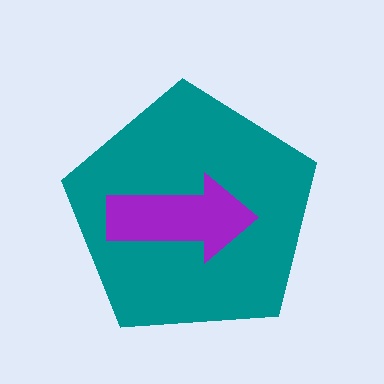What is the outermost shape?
The teal pentagon.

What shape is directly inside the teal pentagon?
The purple arrow.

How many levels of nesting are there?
2.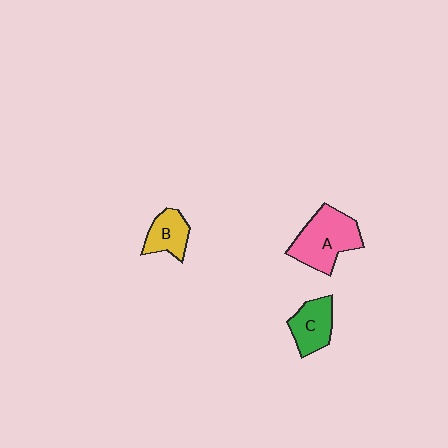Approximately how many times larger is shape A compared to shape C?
Approximately 1.6 times.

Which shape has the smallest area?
Shape B (yellow).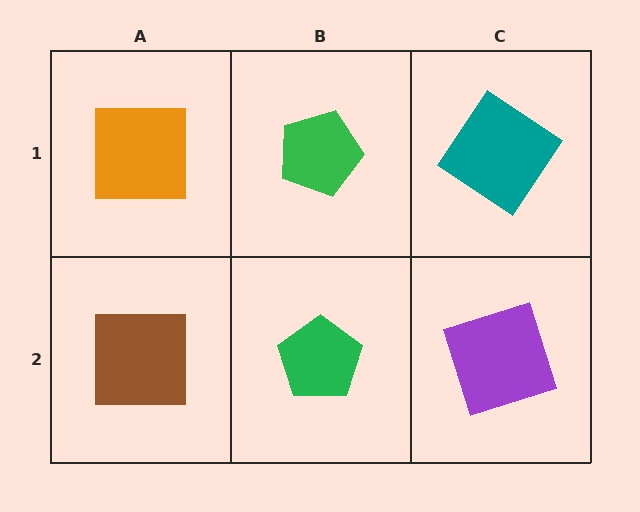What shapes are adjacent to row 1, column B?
A green pentagon (row 2, column B), an orange square (row 1, column A), a teal diamond (row 1, column C).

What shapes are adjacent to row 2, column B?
A green pentagon (row 1, column B), a brown square (row 2, column A), a purple square (row 2, column C).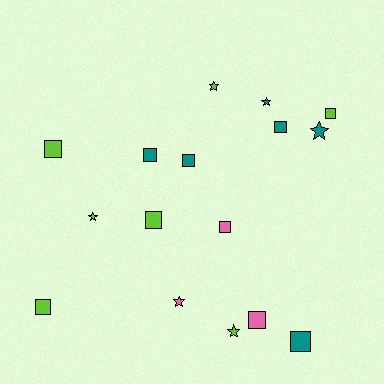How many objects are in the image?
There are 16 objects.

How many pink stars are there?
There is 1 pink star.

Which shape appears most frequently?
Square, with 10 objects.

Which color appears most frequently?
Lime, with 7 objects.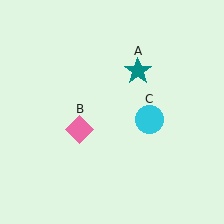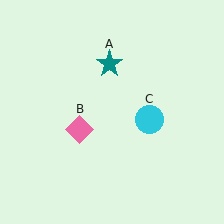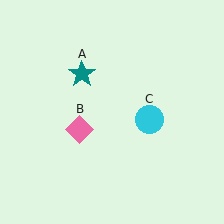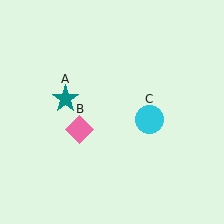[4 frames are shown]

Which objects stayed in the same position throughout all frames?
Pink diamond (object B) and cyan circle (object C) remained stationary.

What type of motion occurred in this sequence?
The teal star (object A) rotated counterclockwise around the center of the scene.